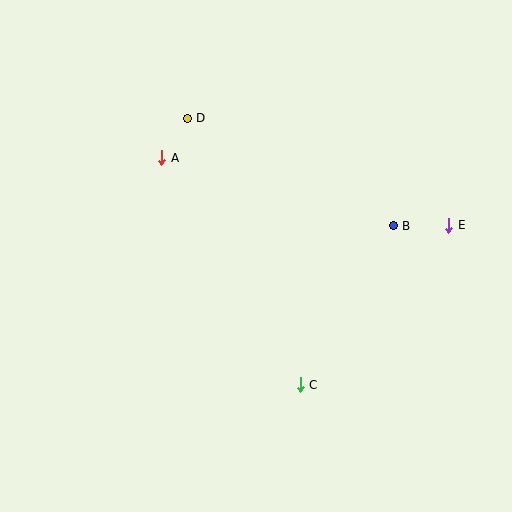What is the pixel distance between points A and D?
The distance between A and D is 47 pixels.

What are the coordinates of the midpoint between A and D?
The midpoint between A and D is at (174, 138).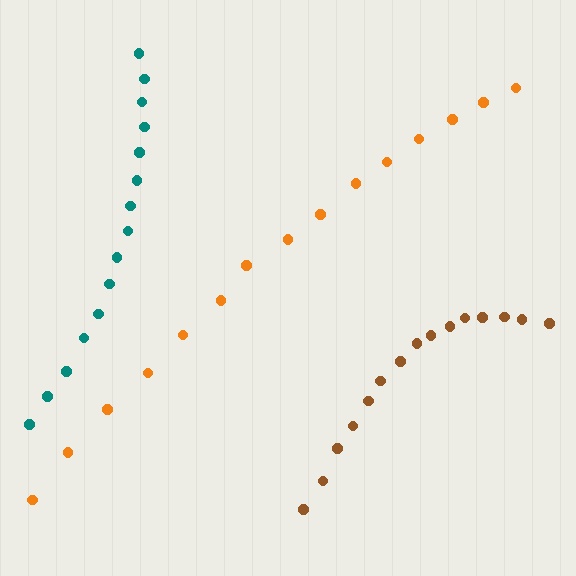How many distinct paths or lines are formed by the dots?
There are 3 distinct paths.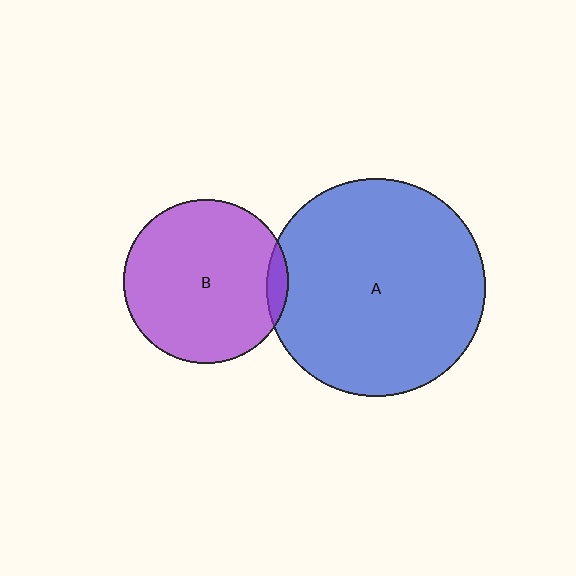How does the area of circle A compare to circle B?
Approximately 1.8 times.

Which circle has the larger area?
Circle A (blue).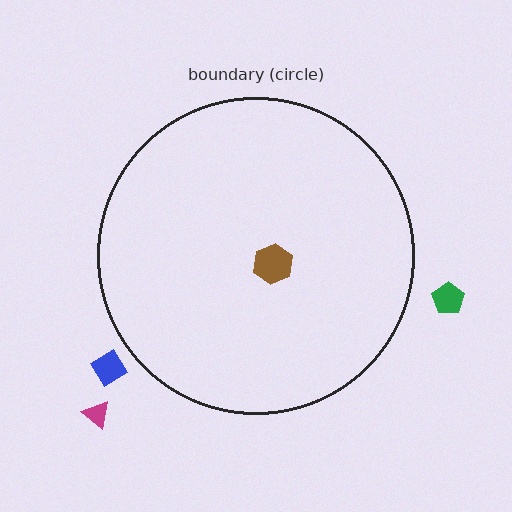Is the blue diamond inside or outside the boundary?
Outside.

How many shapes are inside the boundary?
1 inside, 3 outside.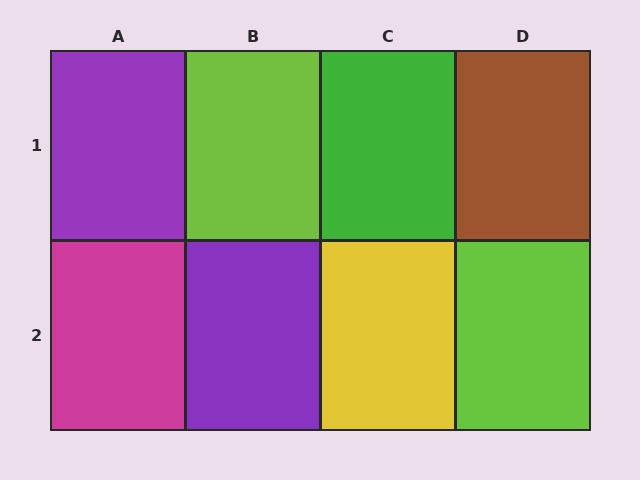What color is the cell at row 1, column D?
Brown.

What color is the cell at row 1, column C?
Green.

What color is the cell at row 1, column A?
Purple.